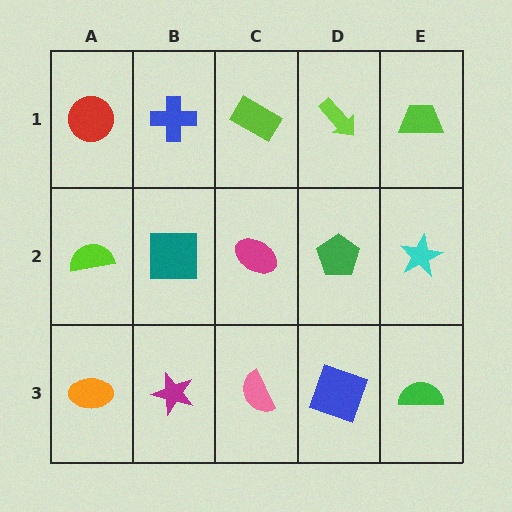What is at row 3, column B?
A magenta star.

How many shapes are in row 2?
5 shapes.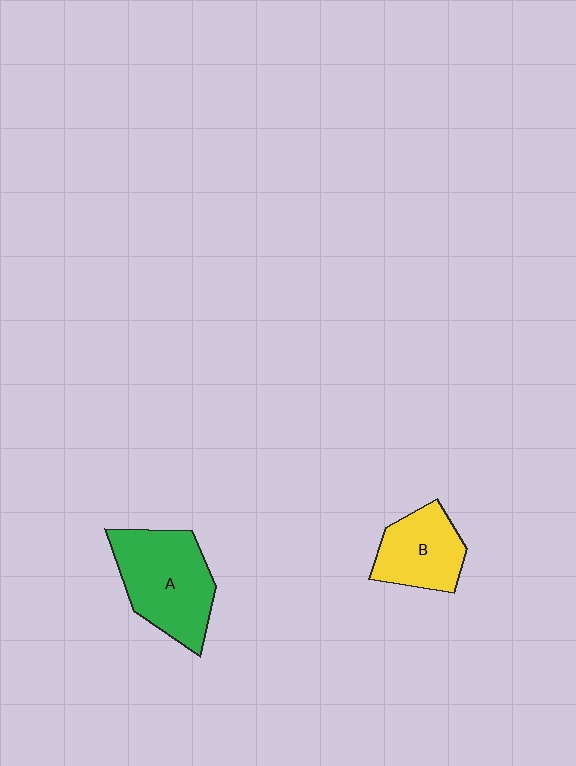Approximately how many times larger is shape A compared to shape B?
Approximately 1.5 times.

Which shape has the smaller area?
Shape B (yellow).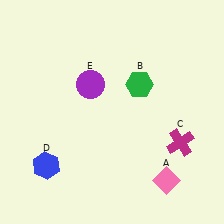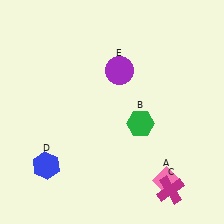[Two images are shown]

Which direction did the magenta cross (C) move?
The magenta cross (C) moved down.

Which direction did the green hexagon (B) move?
The green hexagon (B) moved down.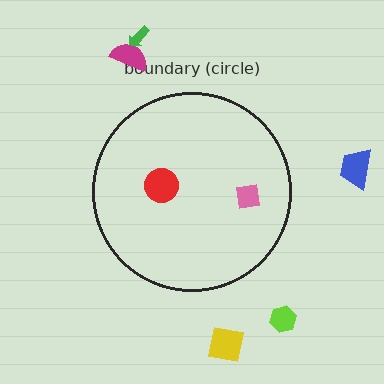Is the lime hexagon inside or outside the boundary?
Outside.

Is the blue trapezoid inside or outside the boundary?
Outside.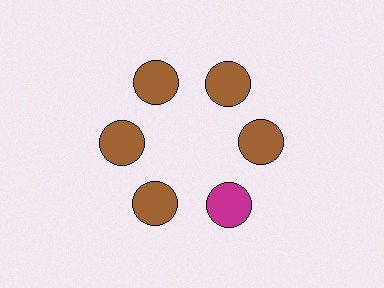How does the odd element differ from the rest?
It has a different color: magenta instead of brown.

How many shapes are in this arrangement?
There are 6 shapes arranged in a ring pattern.